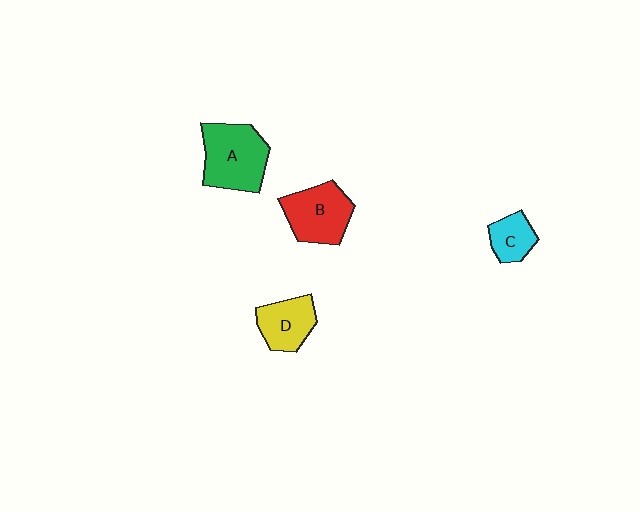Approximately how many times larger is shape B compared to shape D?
Approximately 1.3 times.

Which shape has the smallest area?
Shape C (cyan).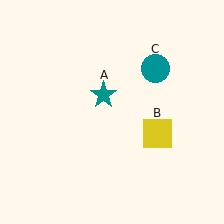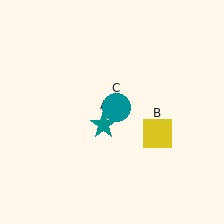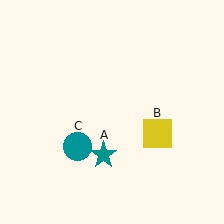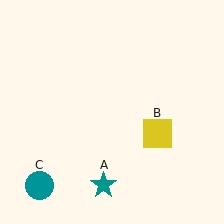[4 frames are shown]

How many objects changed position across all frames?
2 objects changed position: teal star (object A), teal circle (object C).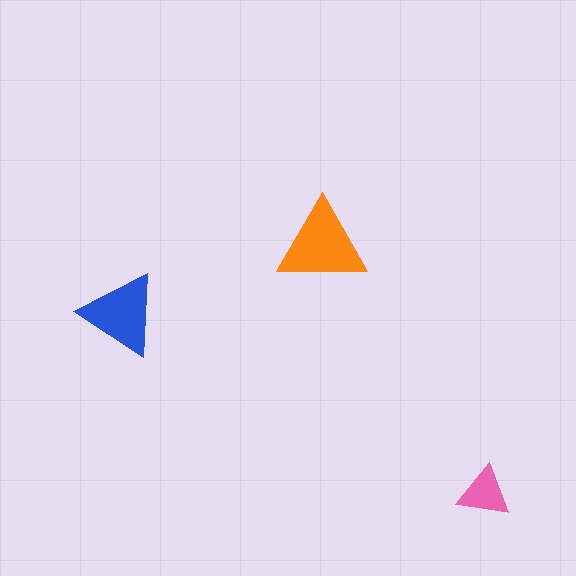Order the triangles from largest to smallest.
the orange one, the blue one, the pink one.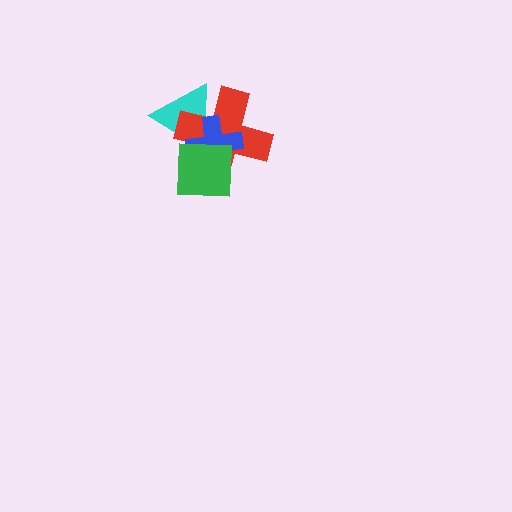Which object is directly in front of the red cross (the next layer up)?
The blue cross is directly in front of the red cross.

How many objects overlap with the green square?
3 objects overlap with the green square.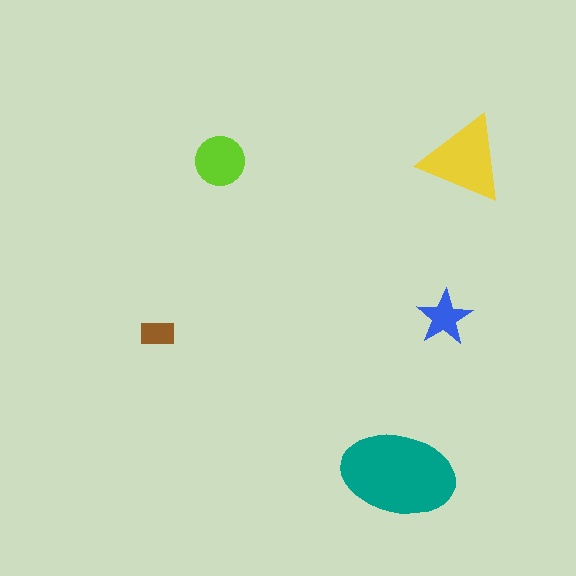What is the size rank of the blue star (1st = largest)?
4th.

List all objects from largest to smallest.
The teal ellipse, the yellow triangle, the lime circle, the blue star, the brown rectangle.